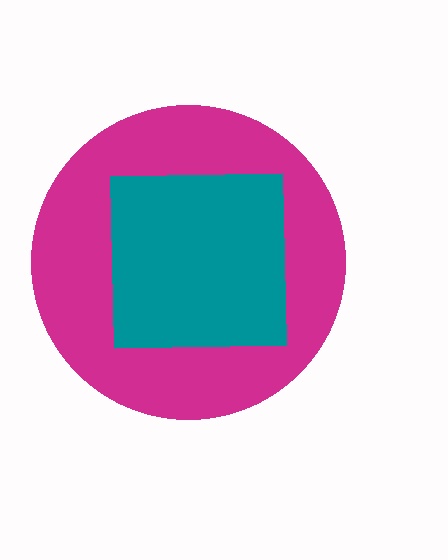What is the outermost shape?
The magenta circle.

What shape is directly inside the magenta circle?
The teal square.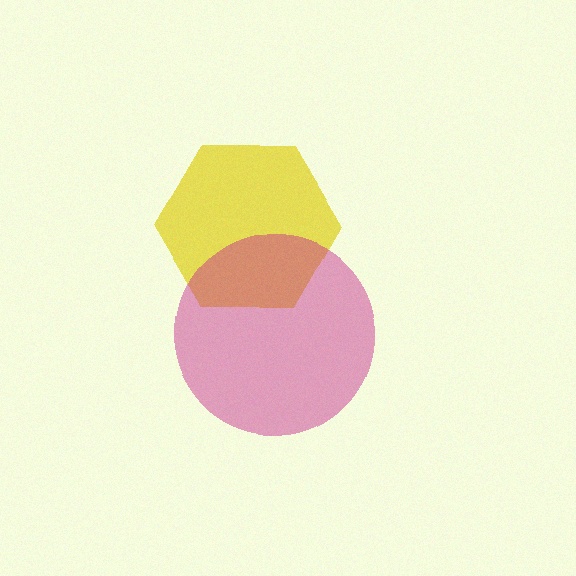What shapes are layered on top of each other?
The layered shapes are: a yellow hexagon, a magenta circle.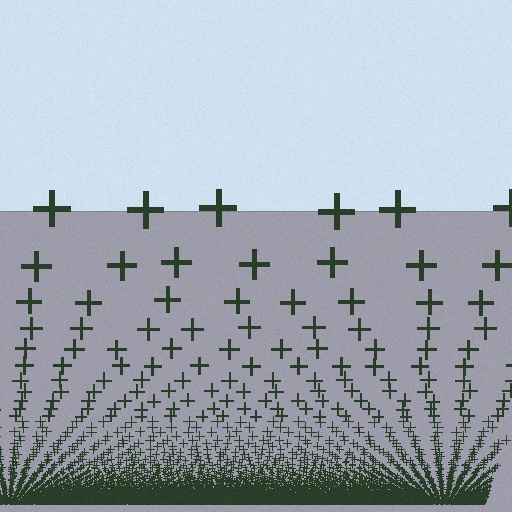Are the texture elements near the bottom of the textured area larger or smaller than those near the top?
Smaller. The gradient is inverted — elements near the bottom are smaller and denser.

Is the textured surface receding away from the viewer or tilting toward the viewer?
The surface appears to tilt toward the viewer. Texture elements get larger and sparser toward the top.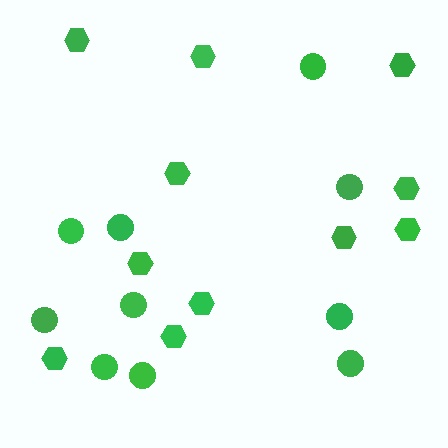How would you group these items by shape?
There are 2 groups: one group of circles (10) and one group of hexagons (11).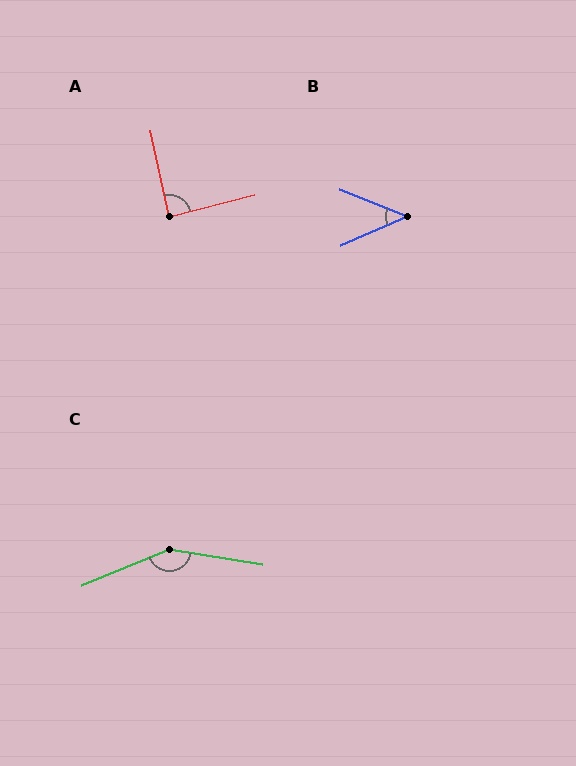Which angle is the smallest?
B, at approximately 46 degrees.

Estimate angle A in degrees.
Approximately 87 degrees.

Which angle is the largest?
C, at approximately 149 degrees.